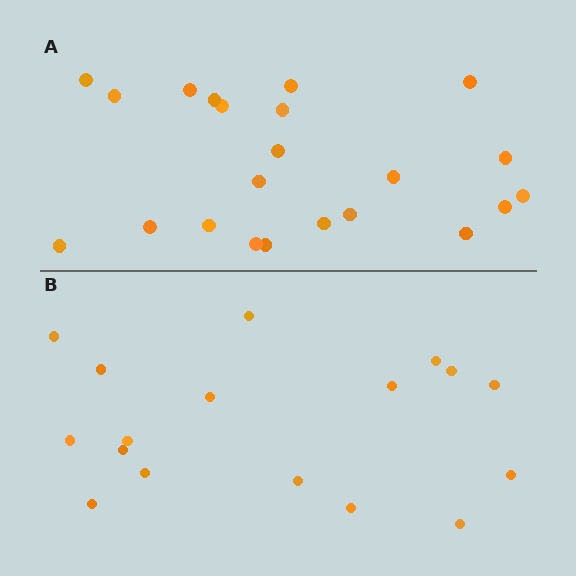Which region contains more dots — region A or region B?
Region A (the top region) has more dots.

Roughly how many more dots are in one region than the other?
Region A has about 5 more dots than region B.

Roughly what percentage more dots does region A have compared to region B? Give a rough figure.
About 30% more.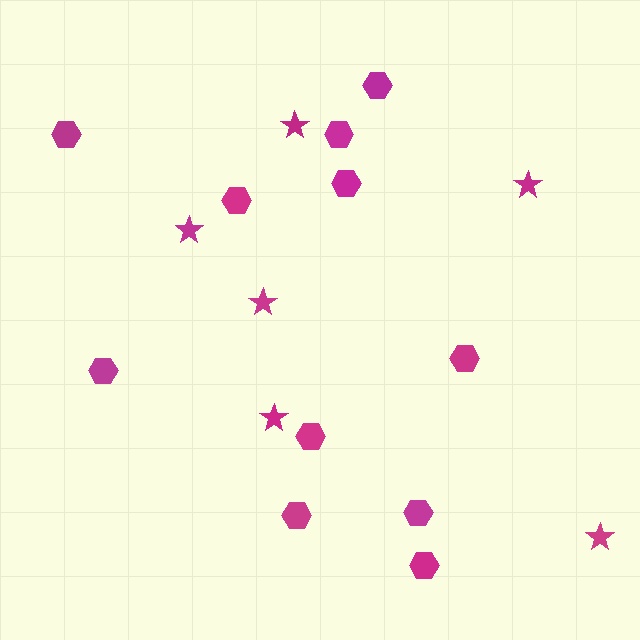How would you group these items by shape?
There are 2 groups: one group of hexagons (11) and one group of stars (6).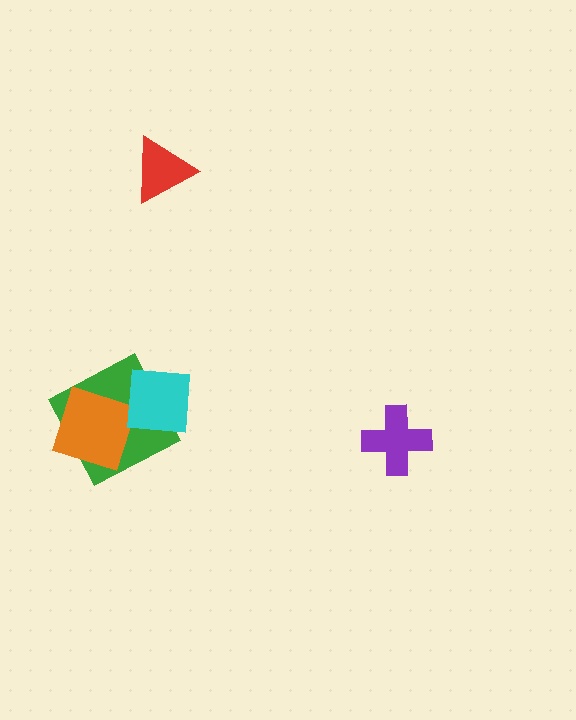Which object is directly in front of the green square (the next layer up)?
The orange square is directly in front of the green square.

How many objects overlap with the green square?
2 objects overlap with the green square.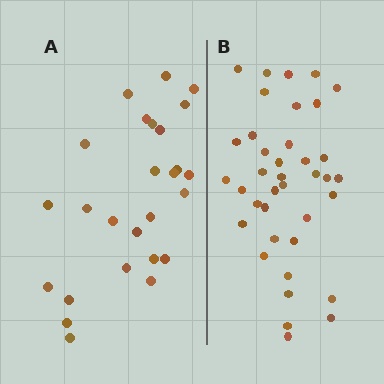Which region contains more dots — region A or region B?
Region B (the right region) has more dots.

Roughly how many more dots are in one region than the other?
Region B has roughly 12 or so more dots than region A.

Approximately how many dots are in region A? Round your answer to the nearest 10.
About 30 dots. (The exact count is 26, which rounds to 30.)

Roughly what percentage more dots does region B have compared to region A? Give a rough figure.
About 45% more.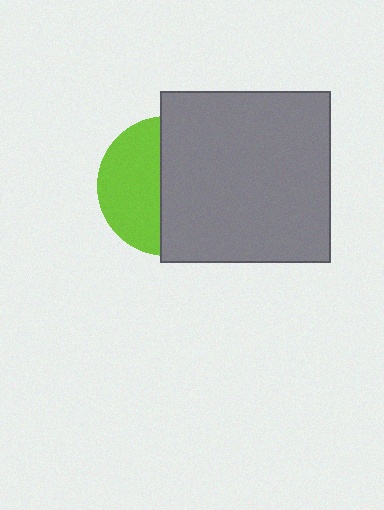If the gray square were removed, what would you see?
You would see the complete lime circle.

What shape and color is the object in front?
The object in front is a gray square.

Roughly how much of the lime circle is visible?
A small part of it is visible (roughly 43%).